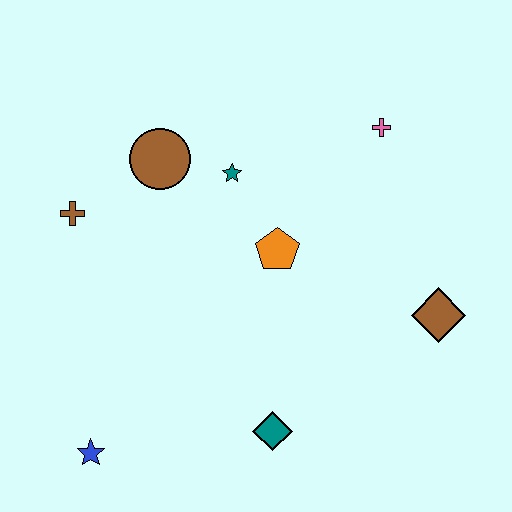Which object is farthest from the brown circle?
The brown diamond is farthest from the brown circle.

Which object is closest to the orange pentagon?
The teal star is closest to the orange pentagon.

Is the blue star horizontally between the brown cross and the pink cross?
Yes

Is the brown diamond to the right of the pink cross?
Yes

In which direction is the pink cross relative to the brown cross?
The pink cross is to the right of the brown cross.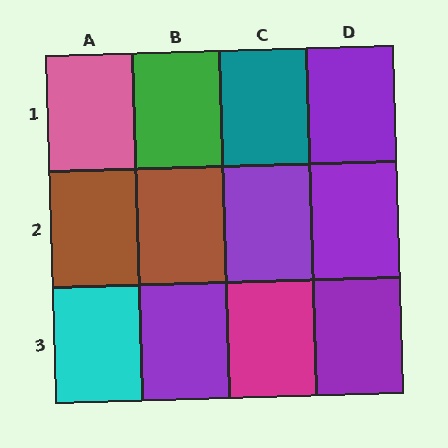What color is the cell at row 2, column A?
Brown.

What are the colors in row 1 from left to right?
Pink, green, teal, purple.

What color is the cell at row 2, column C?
Purple.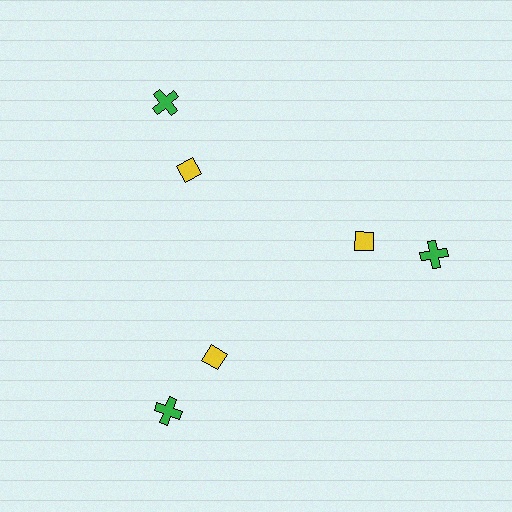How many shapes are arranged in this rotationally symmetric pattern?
There are 6 shapes, arranged in 3 groups of 2.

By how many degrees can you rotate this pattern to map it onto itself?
The pattern maps onto itself every 120 degrees of rotation.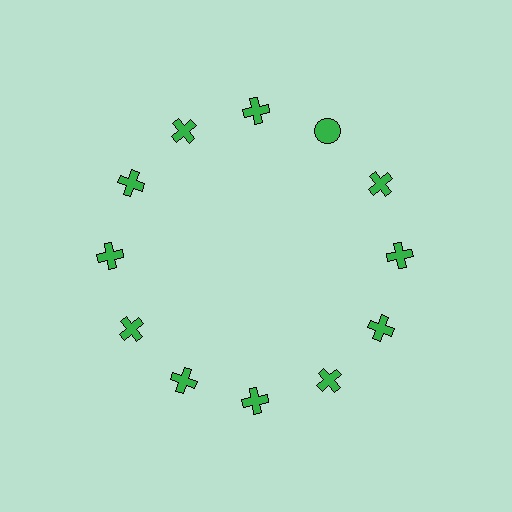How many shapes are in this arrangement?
There are 12 shapes arranged in a ring pattern.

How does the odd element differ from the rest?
It has a different shape: circle instead of cross.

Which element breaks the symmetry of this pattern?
The green circle at roughly the 1 o'clock position breaks the symmetry. All other shapes are green crosses.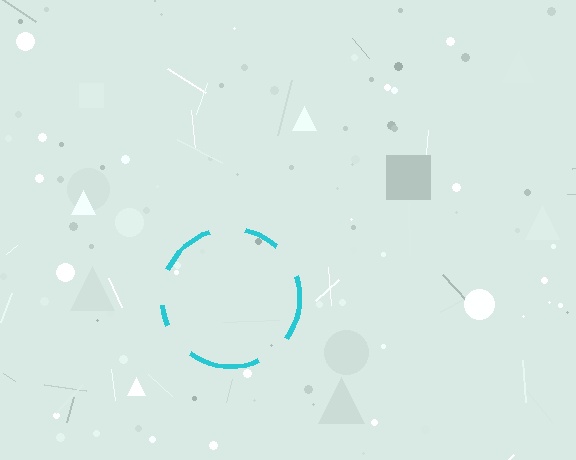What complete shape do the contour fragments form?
The contour fragments form a circle.